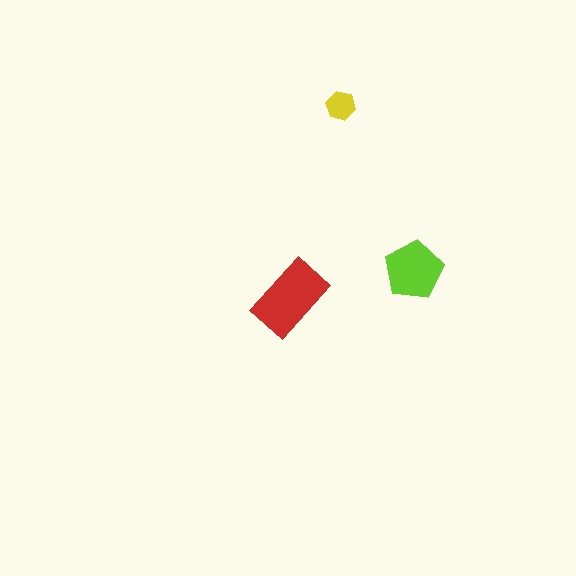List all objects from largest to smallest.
The red rectangle, the lime pentagon, the yellow hexagon.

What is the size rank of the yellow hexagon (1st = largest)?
3rd.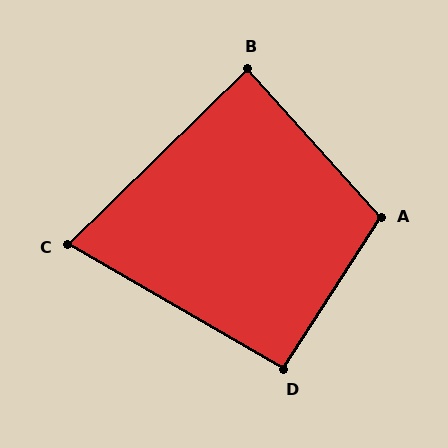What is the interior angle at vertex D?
Approximately 93 degrees (approximately right).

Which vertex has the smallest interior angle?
C, at approximately 75 degrees.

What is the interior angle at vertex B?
Approximately 87 degrees (approximately right).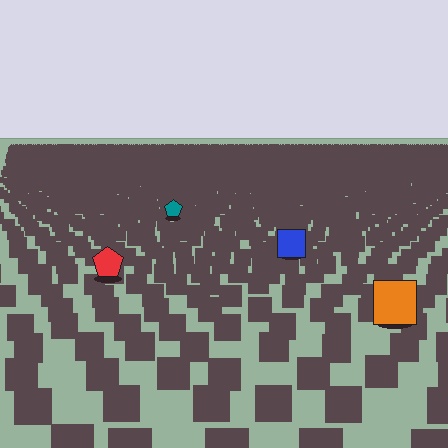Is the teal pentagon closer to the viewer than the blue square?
No. The blue square is closer — you can tell from the texture gradient: the ground texture is coarser near it.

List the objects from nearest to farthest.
From nearest to farthest: the orange square, the red pentagon, the blue square, the teal pentagon.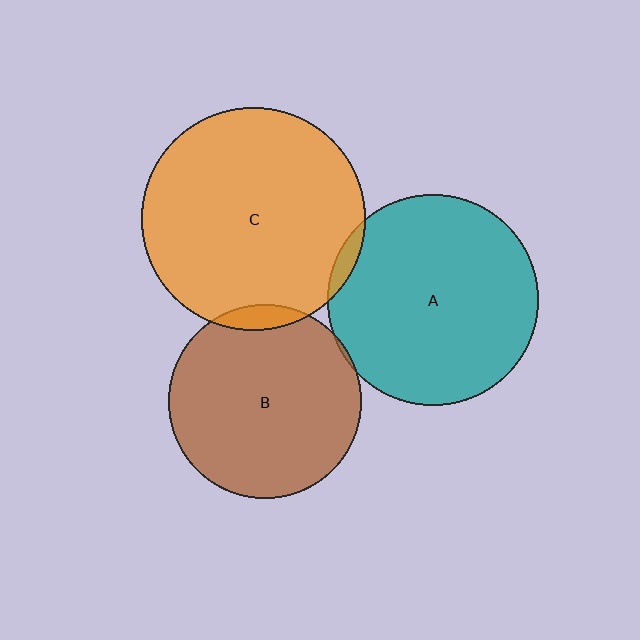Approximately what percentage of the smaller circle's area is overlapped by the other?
Approximately 5%.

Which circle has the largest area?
Circle C (orange).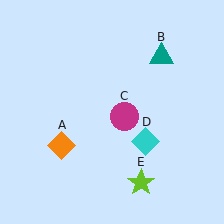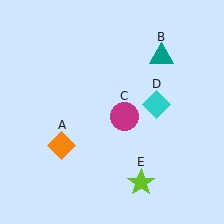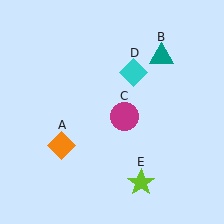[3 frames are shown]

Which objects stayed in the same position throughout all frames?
Orange diamond (object A) and teal triangle (object B) and magenta circle (object C) and lime star (object E) remained stationary.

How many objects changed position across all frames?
1 object changed position: cyan diamond (object D).